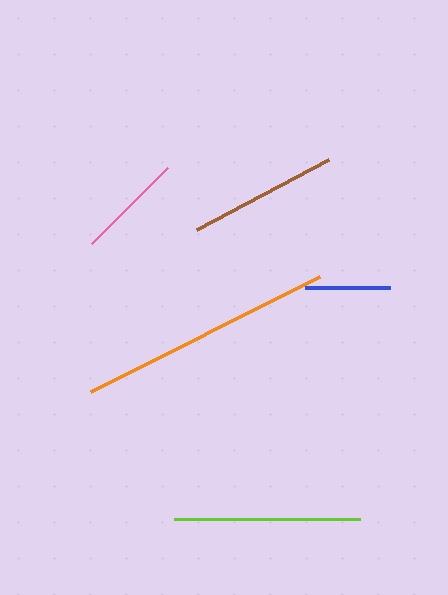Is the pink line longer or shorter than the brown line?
The brown line is longer than the pink line.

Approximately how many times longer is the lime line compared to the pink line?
The lime line is approximately 1.7 times the length of the pink line.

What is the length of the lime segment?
The lime segment is approximately 186 pixels long.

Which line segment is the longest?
The orange line is the longest at approximately 257 pixels.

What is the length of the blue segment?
The blue segment is approximately 85 pixels long.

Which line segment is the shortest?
The blue line is the shortest at approximately 85 pixels.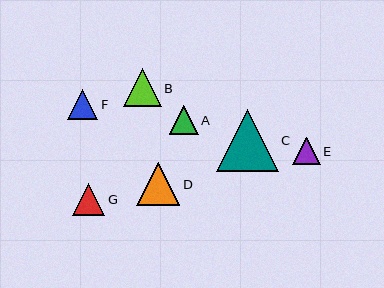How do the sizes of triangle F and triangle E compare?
Triangle F and triangle E are approximately the same size.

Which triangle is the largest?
Triangle C is the largest with a size of approximately 62 pixels.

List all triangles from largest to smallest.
From largest to smallest: C, D, B, G, F, A, E.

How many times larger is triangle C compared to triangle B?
Triangle C is approximately 1.6 times the size of triangle B.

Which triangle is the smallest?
Triangle E is the smallest with a size of approximately 27 pixels.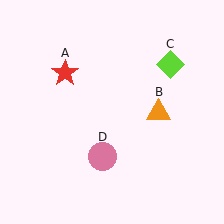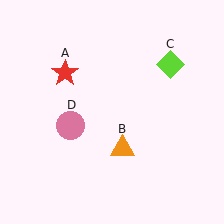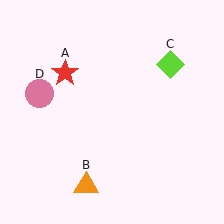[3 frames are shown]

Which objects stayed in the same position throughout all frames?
Red star (object A) and lime diamond (object C) remained stationary.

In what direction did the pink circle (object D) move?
The pink circle (object D) moved up and to the left.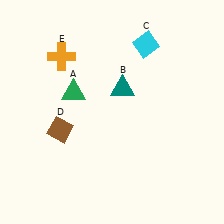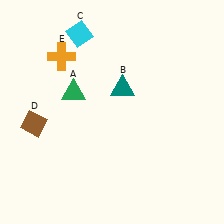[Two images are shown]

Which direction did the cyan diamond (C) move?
The cyan diamond (C) moved left.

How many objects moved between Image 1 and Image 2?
2 objects moved between the two images.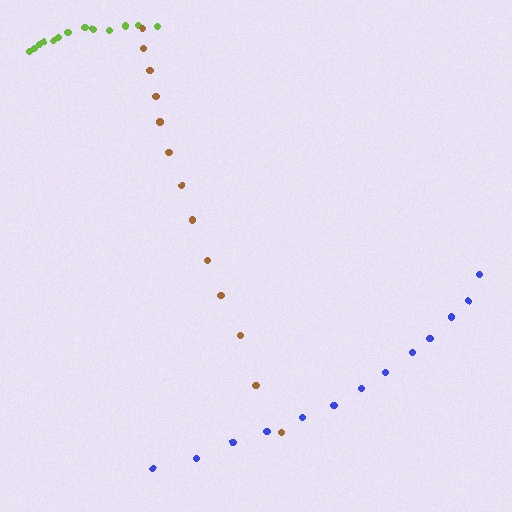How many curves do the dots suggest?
There are 3 distinct paths.